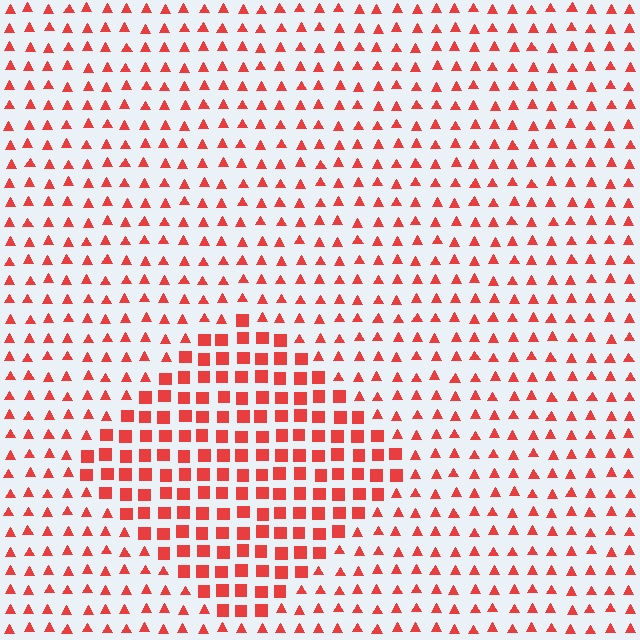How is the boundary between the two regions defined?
The boundary is defined by a change in element shape: squares inside vs. triangles outside. All elements share the same color and spacing.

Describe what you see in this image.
The image is filled with small red elements arranged in a uniform grid. A diamond-shaped region contains squares, while the surrounding area contains triangles. The boundary is defined purely by the change in element shape.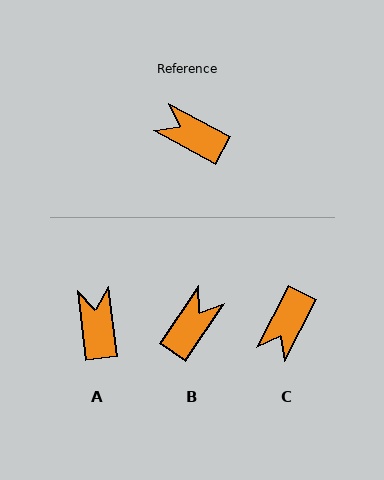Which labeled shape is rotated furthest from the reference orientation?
B, about 96 degrees away.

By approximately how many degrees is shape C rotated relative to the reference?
Approximately 91 degrees counter-clockwise.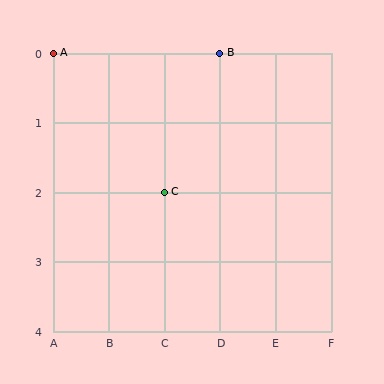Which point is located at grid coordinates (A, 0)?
Point A is at (A, 0).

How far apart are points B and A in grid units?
Points B and A are 3 columns apart.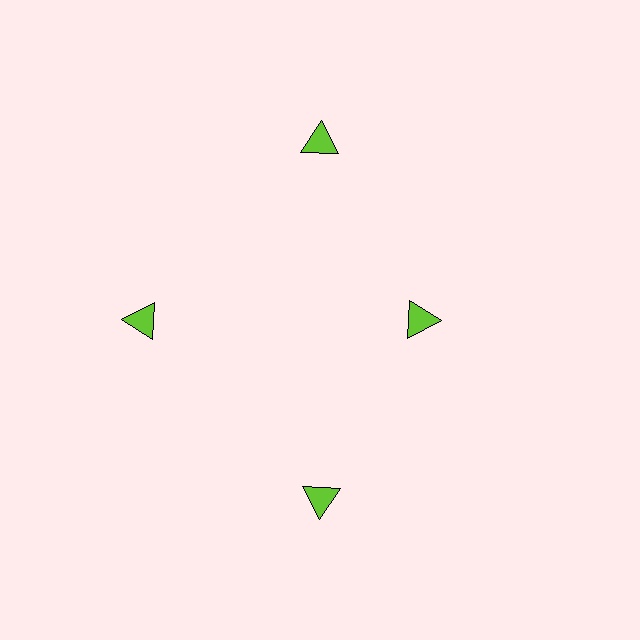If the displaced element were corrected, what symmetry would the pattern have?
It would have 4-fold rotational symmetry — the pattern would map onto itself every 90 degrees.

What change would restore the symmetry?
The symmetry would be restored by moving it outward, back onto the ring so that all 4 triangles sit at equal angles and equal distance from the center.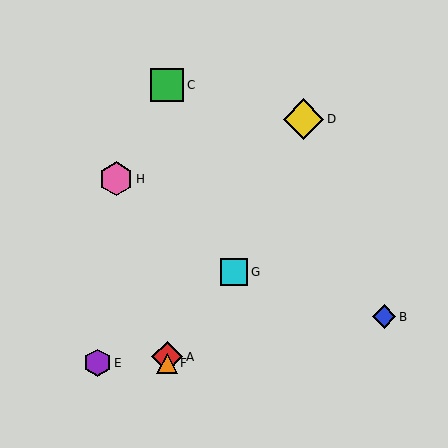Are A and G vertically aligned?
No, A is at x≈167 and G is at x≈234.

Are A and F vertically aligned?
Yes, both are at x≈167.